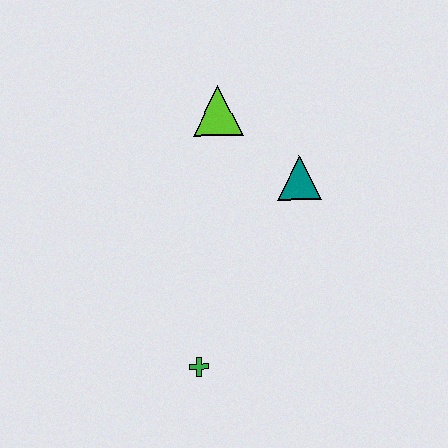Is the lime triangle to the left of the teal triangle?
Yes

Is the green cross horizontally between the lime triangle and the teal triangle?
No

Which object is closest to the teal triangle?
The lime triangle is closest to the teal triangle.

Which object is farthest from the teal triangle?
The green cross is farthest from the teal triangle.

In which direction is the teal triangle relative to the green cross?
The teal triangle is above the green cross.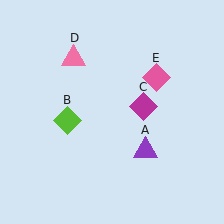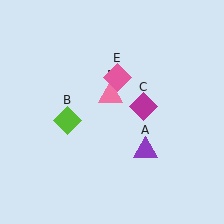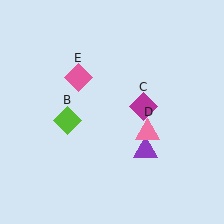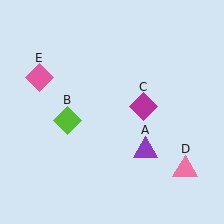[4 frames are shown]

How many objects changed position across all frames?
2 objects changed position: pink triangle (object D), pink diamond (object E).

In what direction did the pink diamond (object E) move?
The pink diamond (object E) moved left.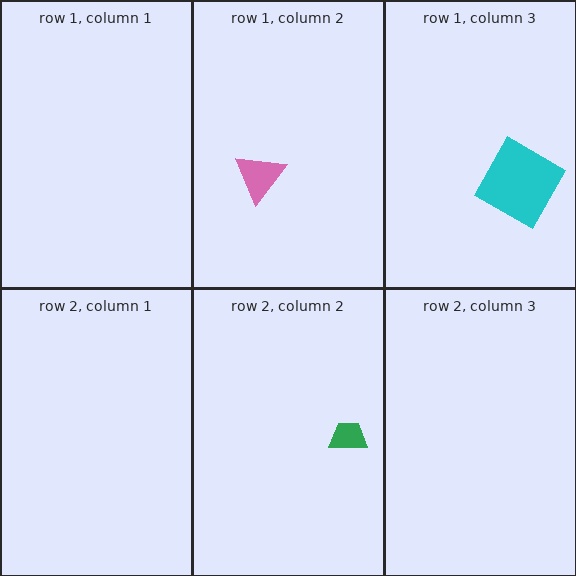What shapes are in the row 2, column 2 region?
The green trapezoid.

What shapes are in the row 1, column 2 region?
The pink triangle.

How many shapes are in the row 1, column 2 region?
1.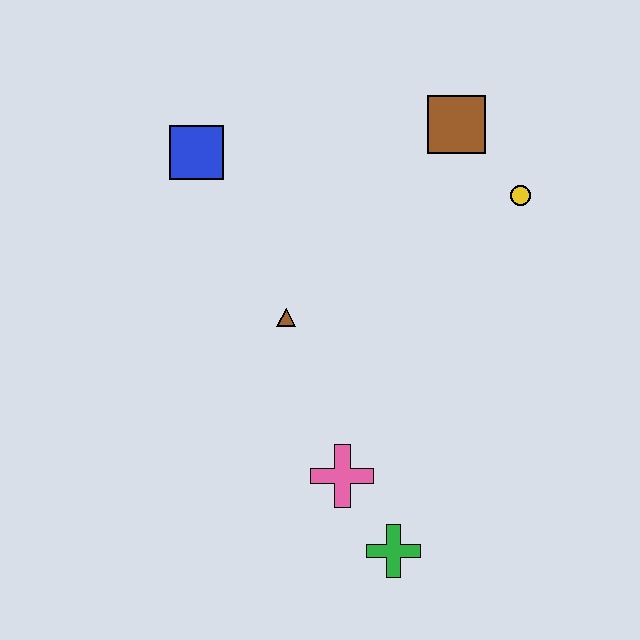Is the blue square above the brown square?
No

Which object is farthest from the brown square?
The green cross is farthest from the brown square.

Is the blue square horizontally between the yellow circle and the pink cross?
No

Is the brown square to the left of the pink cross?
No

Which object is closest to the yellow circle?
The brown square is closest to the yellow circle.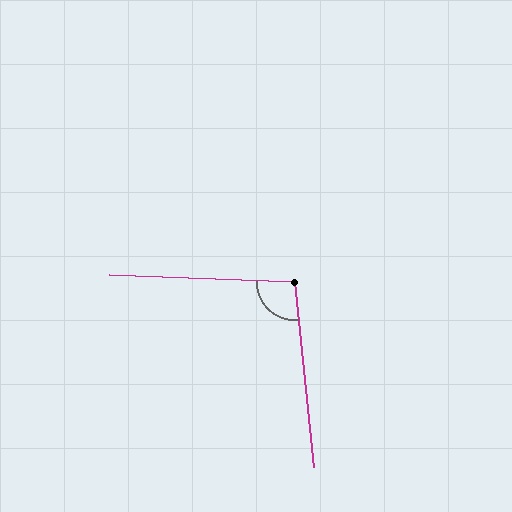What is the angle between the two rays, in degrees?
Approximately 98 degrees.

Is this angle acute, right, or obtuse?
It is obtuse.